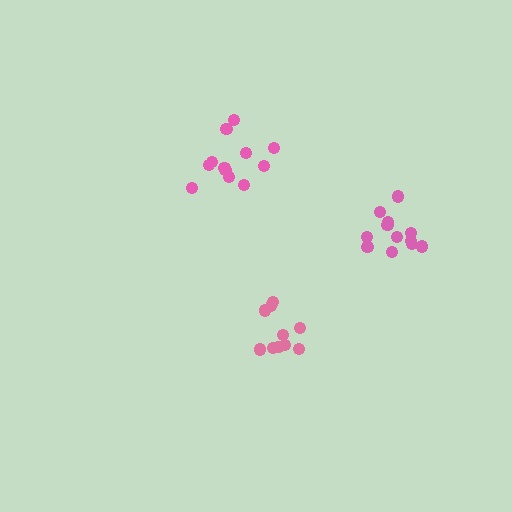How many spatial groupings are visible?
There are 3 spatial groupings.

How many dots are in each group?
Group 1: 10 dots, Group 2: 12 dots, Group 3: 12 dots (34 total).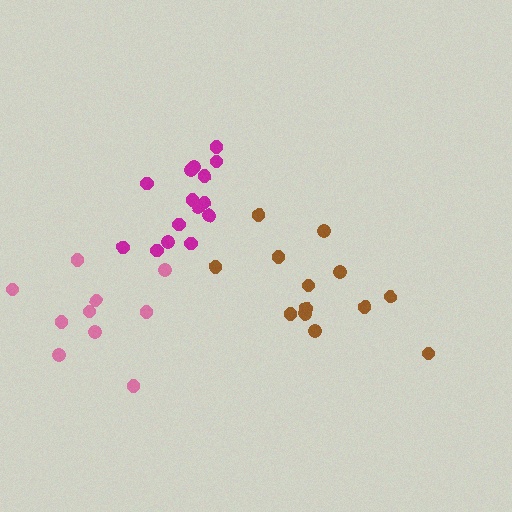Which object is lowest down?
The pink cluster is bottommost.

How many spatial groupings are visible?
There are 3 spatial groupings.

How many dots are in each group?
Group 1: 15 dots, Group 2: 10 dots, Group 3: 13 dots (38 total).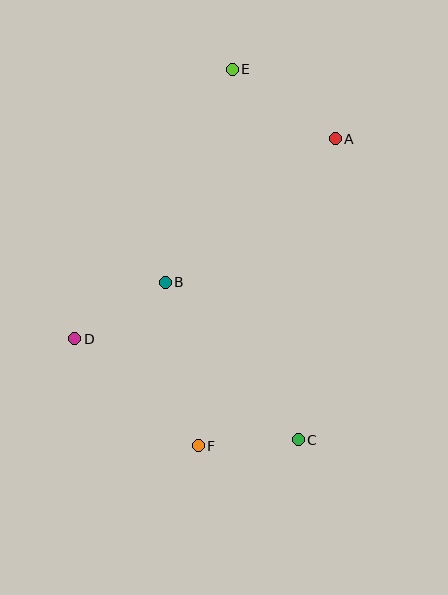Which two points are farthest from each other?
Points E and F are farthest from each other.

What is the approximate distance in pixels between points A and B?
The distance between A and B is approximately 222 pixels.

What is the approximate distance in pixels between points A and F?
The distance between A and F is approximately 336 pixels.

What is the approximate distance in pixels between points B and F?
The distance between B and F is approximately 167 pixels.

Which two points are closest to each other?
Points C and F are closest to each other.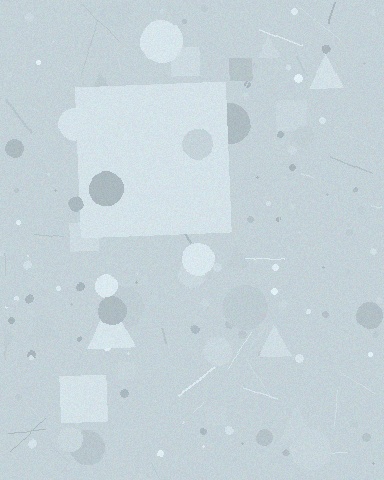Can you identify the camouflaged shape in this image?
The camouflaged shape is a square.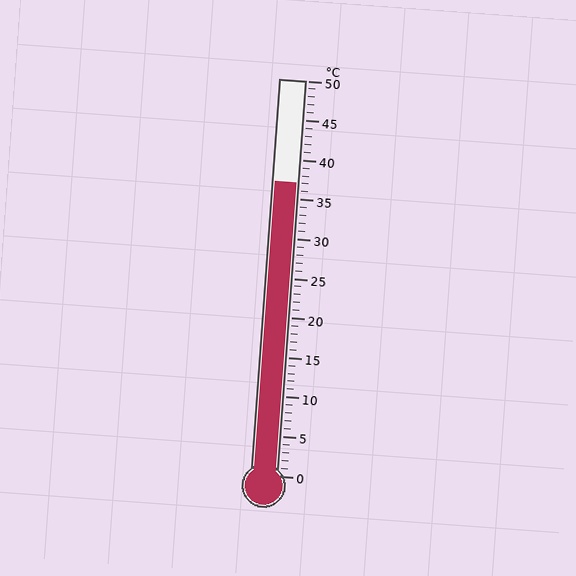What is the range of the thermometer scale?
The thermometer scale ranges from 0°C to 50°C.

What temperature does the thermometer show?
The thermometer shows approximately 37°C.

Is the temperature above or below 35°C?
The temperature is above 35°C.